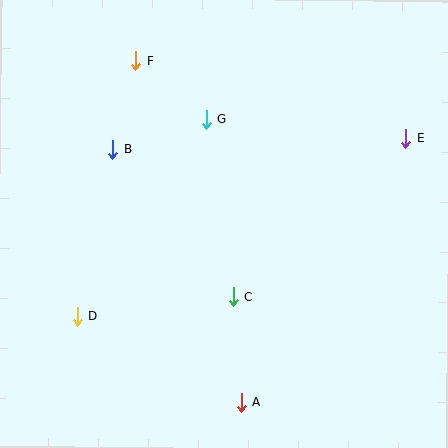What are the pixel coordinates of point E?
Point E is at (406, 138).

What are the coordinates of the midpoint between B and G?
The midpoint between B and G is at (159, 134).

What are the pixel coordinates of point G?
Point G is at (206, 119).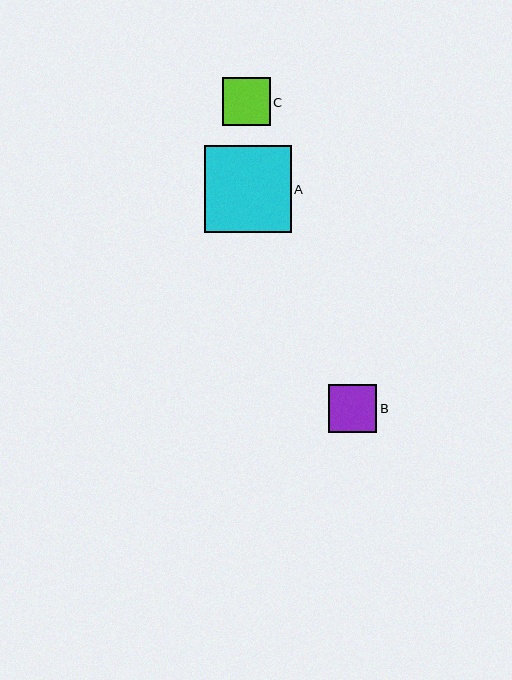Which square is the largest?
Square A is the largest with a size of approximately 87 pixels.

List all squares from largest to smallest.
From largest to smallest: A, B, C.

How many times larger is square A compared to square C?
Square A is approximately 1.8 times the size of square C.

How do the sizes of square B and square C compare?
Square B and square C are approximately the same size.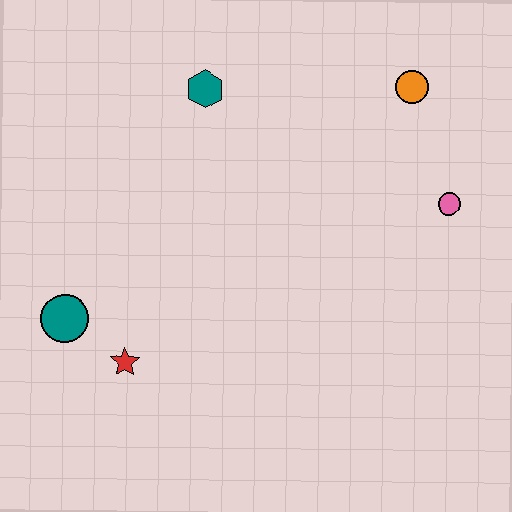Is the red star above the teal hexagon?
No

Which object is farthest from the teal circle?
The orange circle is farthest from the teal circle.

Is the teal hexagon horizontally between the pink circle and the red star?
Yes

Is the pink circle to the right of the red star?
Yes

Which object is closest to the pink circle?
The orange circle is closest to the pink circle.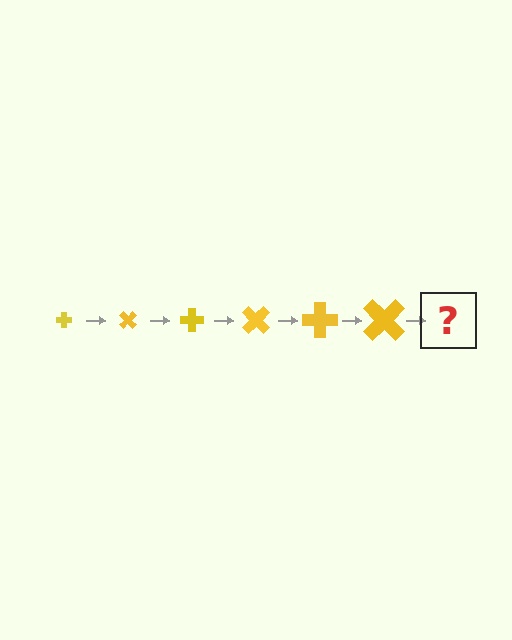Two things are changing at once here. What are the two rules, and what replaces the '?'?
The two rules are that the cross grows larger each step and it rotates 45 degrees each step. The '?' should be a cross, larger than the previous one and rotated 270 degrees from the start.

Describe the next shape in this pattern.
It should be a cross, larger than the previous one and rotated 270 degrees from the start.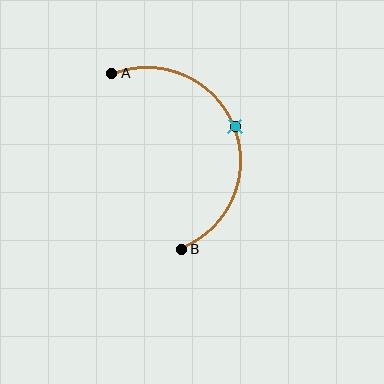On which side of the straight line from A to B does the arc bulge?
The arc bulges to the right of the straight line connecting A and B.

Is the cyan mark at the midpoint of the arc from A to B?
Yes. The cyan mark lies on the arc at equal arc-length from both A and B — it is the arc midpoint.